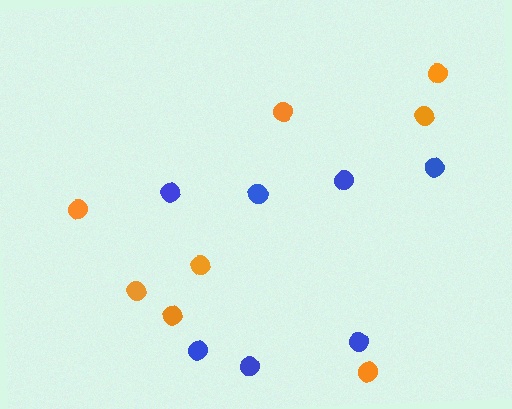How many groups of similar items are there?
There are 2 groups: one group of orange circles (8) and one group of blue circles (7).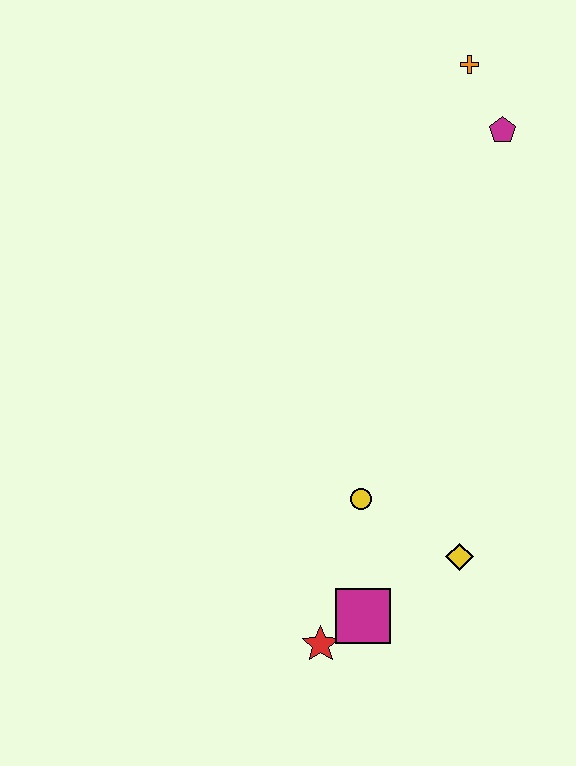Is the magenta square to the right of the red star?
Yes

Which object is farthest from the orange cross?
The red star is farthest from the orange cross.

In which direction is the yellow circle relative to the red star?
The yellow circle is above the red star.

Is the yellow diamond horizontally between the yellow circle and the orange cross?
Yes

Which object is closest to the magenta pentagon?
The orange cross is closest to the magenta pentagon.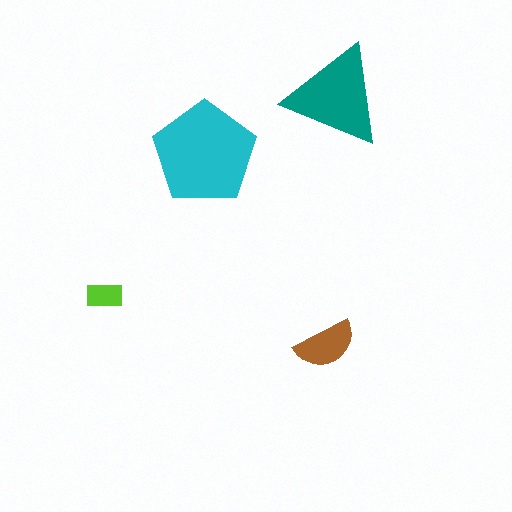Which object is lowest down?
The brown semicircle is bottommost.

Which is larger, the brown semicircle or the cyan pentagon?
The cyan pentagon.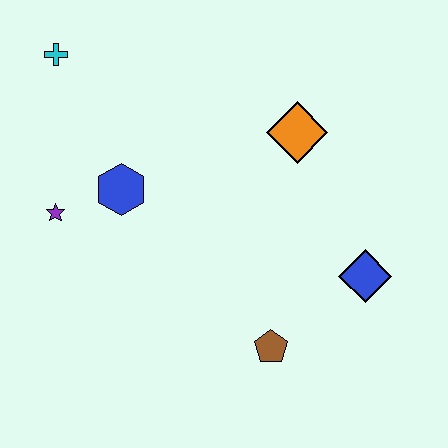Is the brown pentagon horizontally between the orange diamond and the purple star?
Yes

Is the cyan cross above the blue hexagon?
Yes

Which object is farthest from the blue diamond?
The cyan cross is farthest from the blue diamond.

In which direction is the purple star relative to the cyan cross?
The purple star is below the cyan cross.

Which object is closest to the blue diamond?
The brown pentagon is closest to the blue diamond.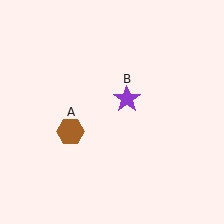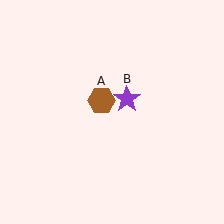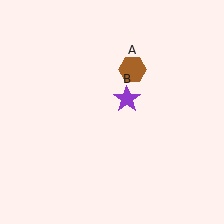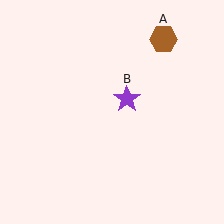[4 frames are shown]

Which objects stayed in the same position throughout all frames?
Purple star (object B) remained stationary.